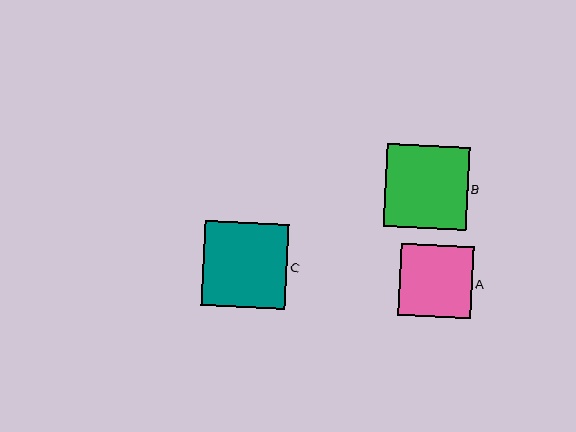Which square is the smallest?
Square A is the smallest with a size of approximately 72 pixels.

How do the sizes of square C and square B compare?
Square C and square B are approximately the same size.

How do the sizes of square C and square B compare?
Square C and square B are approximately the same size.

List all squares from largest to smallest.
From largest to smallest: C, B, A.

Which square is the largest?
Square C is the largest with a size of approximately 85 pixels.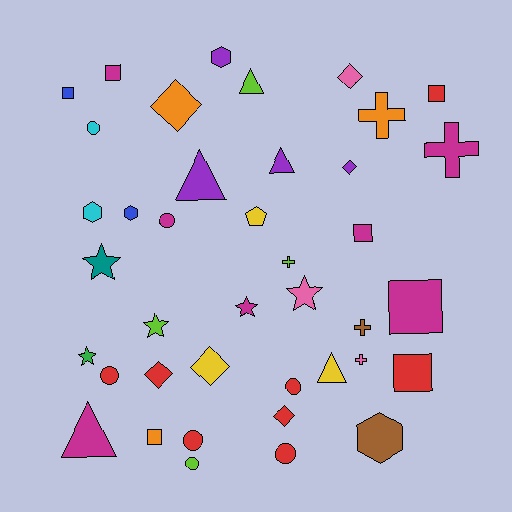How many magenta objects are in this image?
There are 7 magenta objects.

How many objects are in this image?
There are 40 objects.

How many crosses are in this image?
There are 5 crosses.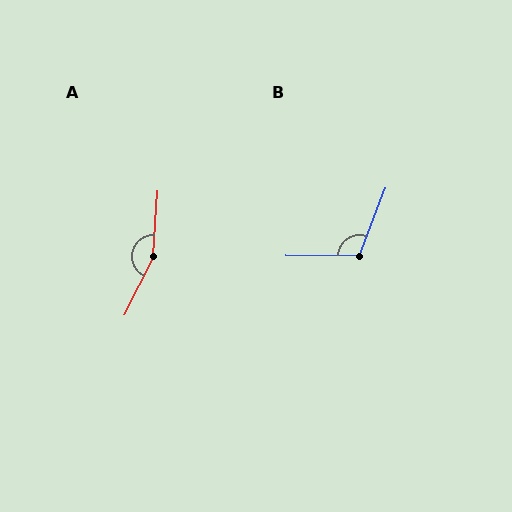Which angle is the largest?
A, at approximately 157 degrees.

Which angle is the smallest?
B, at approximately 111 degrees.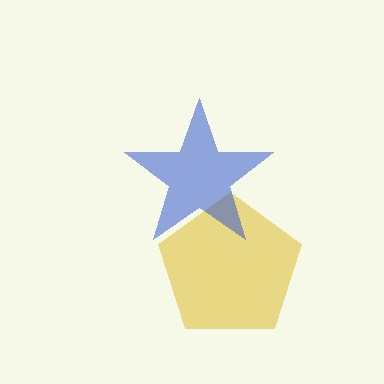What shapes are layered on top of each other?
The layered shapes are: a yellow pentagon, a blue star.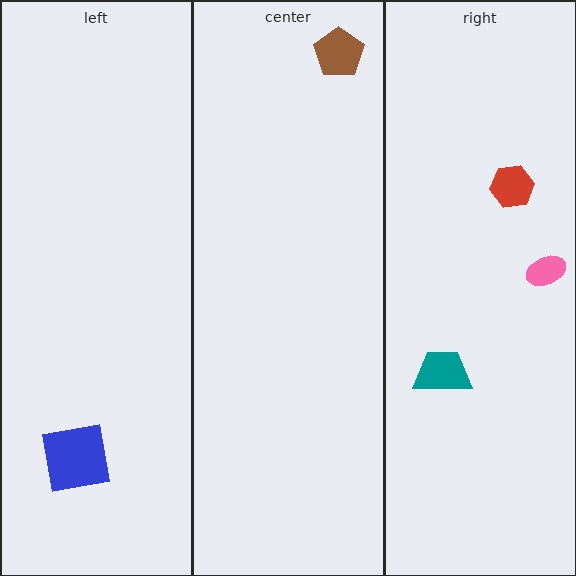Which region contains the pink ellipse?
The right region.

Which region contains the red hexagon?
The right region.